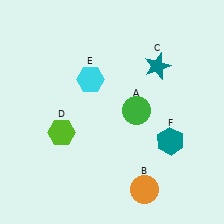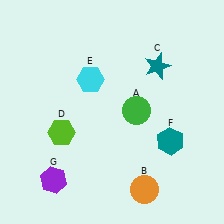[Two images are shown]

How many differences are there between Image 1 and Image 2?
There is 1 difference between the two images.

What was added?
A purple hexagon (G) was added in Image 2.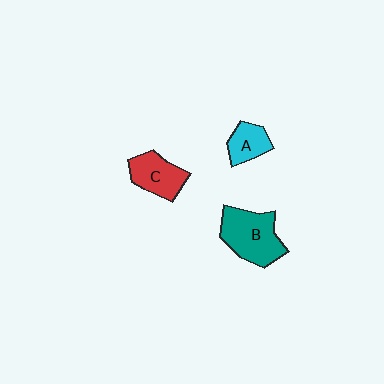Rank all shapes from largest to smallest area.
From largest to smallest: B (teal), C (red), A (cyan).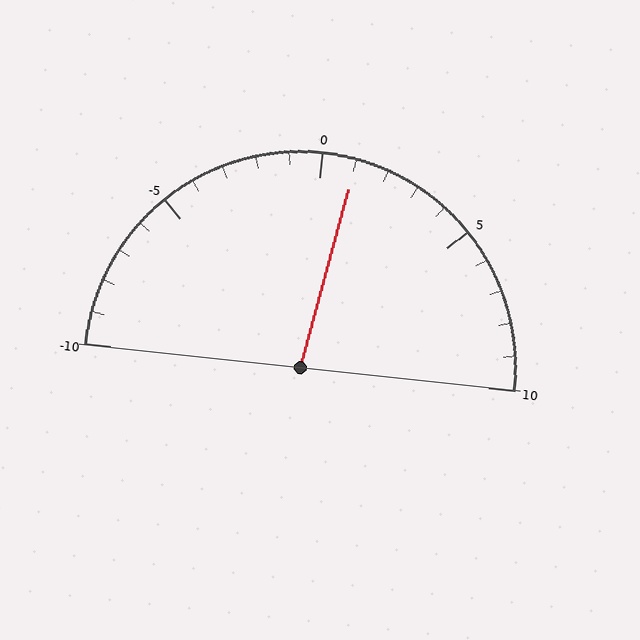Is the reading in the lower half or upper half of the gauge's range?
The reading is in the upper half of the range (-10 to 10).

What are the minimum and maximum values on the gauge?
The gauge ranges from -10 to 10.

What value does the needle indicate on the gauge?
The needle indicates approximately 1.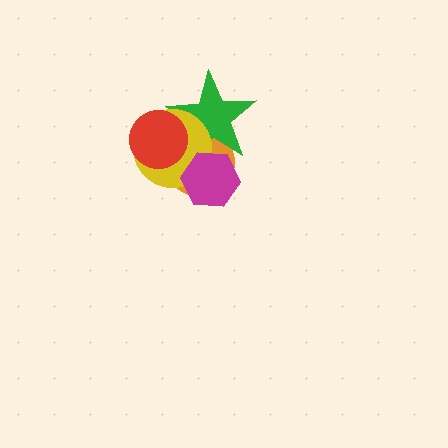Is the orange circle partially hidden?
Yes, it is partially covered by another shape.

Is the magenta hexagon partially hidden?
No, no other shape covers it.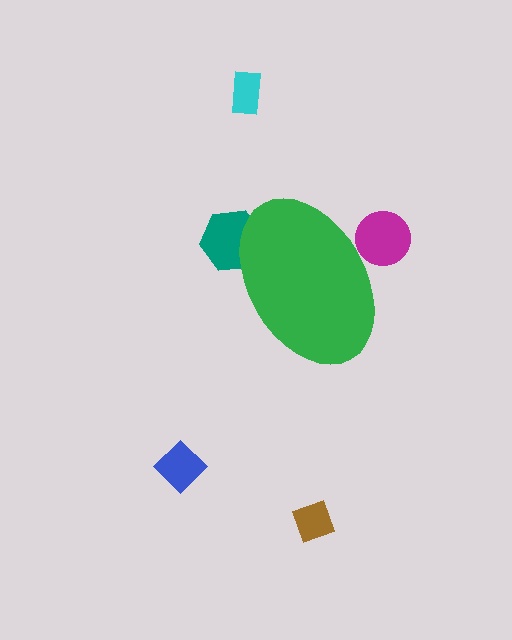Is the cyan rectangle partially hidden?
No, the cyan rectangle is fully visible.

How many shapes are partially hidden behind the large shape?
2 shapes are partially hidden.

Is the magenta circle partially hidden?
Yes, the magenta circle is partially hidden behind the green ellipse.